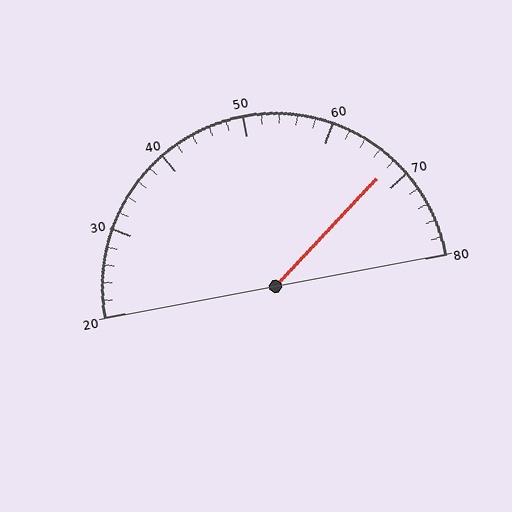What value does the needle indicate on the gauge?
The needle indicates approximately 68.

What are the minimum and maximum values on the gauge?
The gauge ranges from 20 to 80.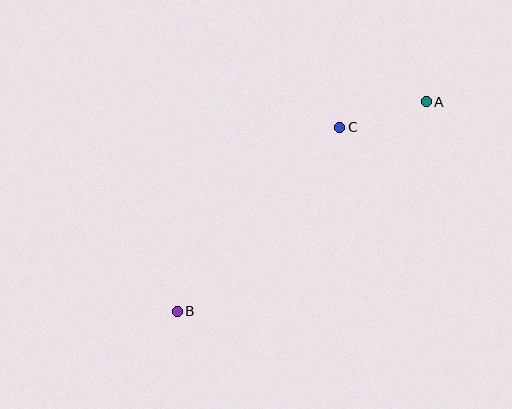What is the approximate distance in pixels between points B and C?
The distance between B and C is approximately 246 pixels.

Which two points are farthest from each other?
Points A and B are farthest from each other.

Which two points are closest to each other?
Points A and C are closest to each other.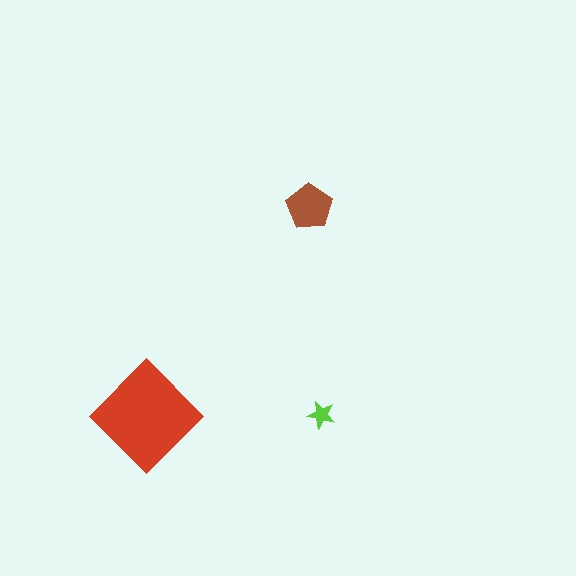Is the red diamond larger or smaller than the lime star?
Larger.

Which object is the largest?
The red diamond.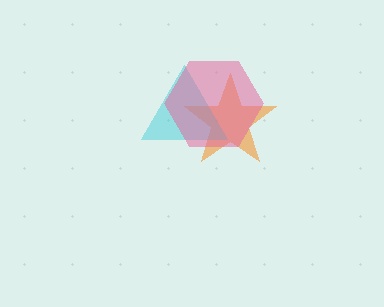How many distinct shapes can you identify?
There are 3 distinct shapes: an orange star, a cyan triangle, a pink hexagon.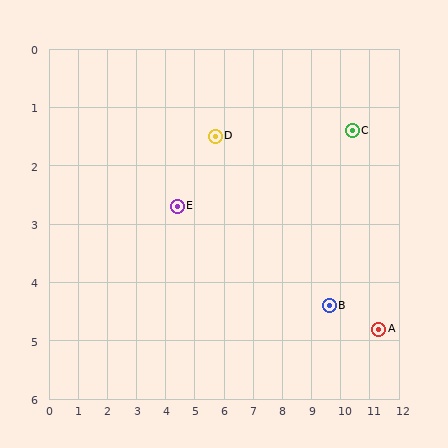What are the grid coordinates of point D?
Point D is at approximately (5.7, 1.5).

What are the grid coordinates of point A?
Point A is at approximately (11.3, 4.8).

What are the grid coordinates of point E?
Point E is at approximately (4.4, 2.7).